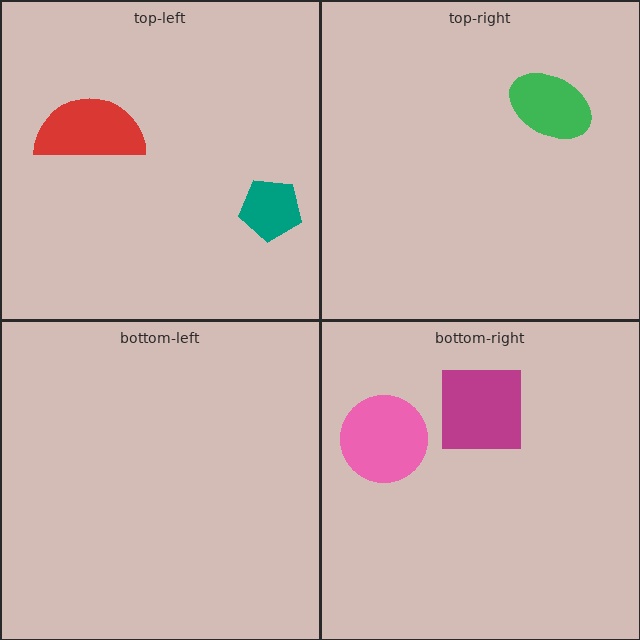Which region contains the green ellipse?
The top-right region.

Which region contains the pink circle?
The bottom-right region.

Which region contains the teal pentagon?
The top-left region.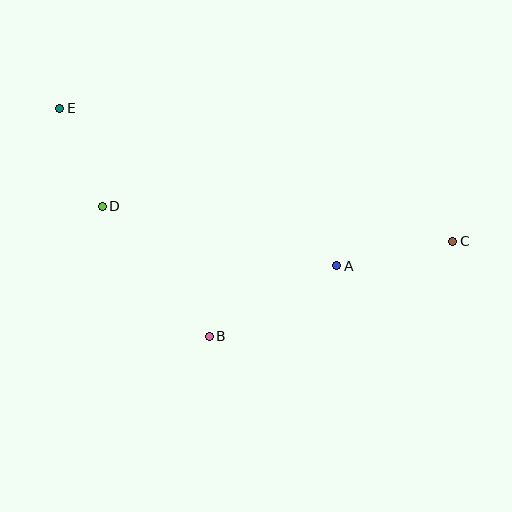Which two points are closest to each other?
Points D and E are closest to each other.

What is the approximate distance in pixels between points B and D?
The distance between B and D is approximately 169 pixels.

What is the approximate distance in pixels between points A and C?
The distance between A and C is approximately 119 pixels.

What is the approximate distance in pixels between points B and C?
The distance between B and C is approximately 261 pixels.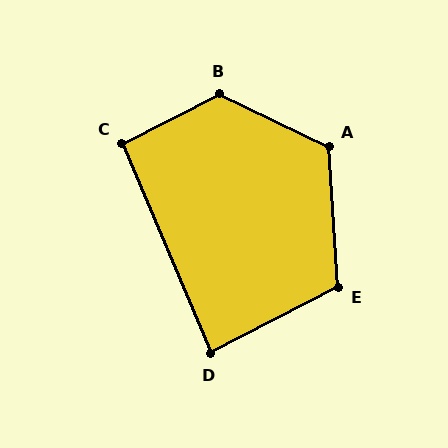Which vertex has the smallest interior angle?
D, at approximately 85 degrees.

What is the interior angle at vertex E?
Approximately 114 degrees (obtuse).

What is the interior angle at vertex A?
Approximately 119 degrees (obtuse).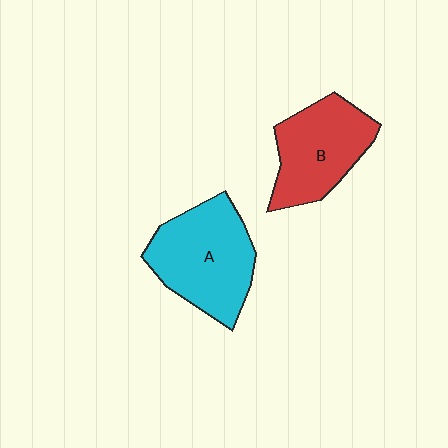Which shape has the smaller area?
Shape B (red).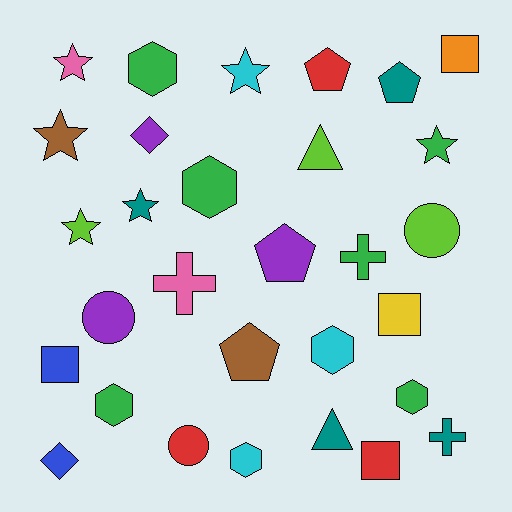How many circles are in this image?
There are 3 circles.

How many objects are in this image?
There are 30 objects.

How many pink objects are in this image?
There are 2 pink objects.